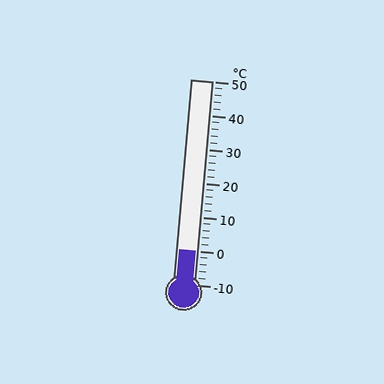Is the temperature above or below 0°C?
The temperature is at 0°C.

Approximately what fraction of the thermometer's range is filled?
The thermometer is filled to approximately 15% of its range.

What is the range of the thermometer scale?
The thermometer scale ranges from -10°C to 50°C.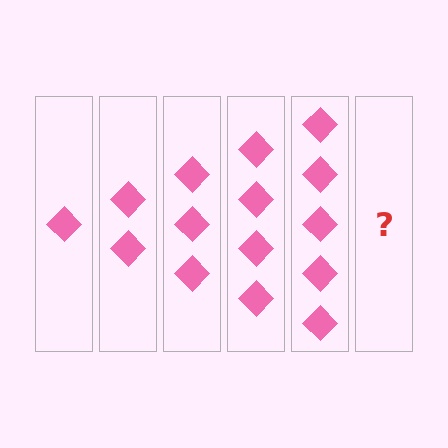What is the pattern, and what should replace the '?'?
The pattern is that each step adds one more diamond. The '?' should be 6 diamonds.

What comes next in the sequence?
The next element should be 6 diamonds.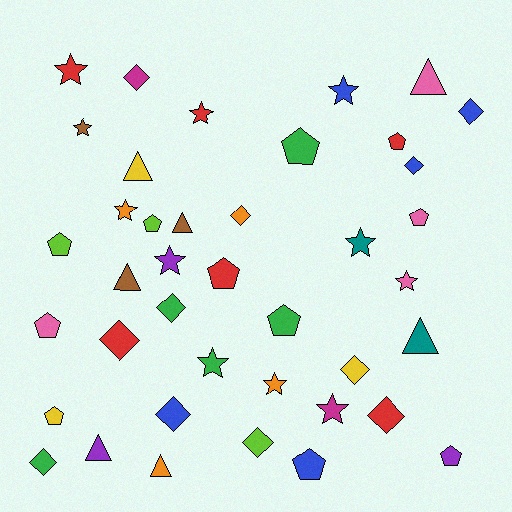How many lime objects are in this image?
There are 3 lime objects.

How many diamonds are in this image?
There are 11 diamonds.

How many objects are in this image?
There are 40 objects.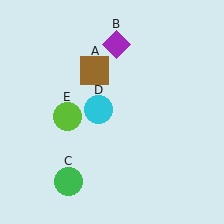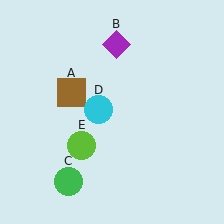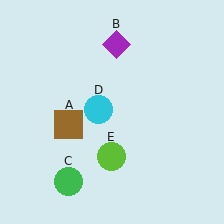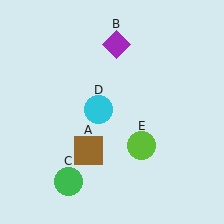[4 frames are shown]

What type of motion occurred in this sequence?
The brown square (object A), lime circle (object E) rotated counterclockwise around the center of the scene.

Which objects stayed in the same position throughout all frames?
Purple diamond (object B) and green circle (object C) and cyan circle (object D) remained stationary.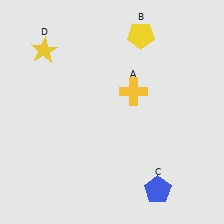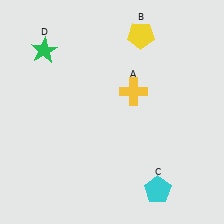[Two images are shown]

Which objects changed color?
C changed from blue to cyan. D changed from yellow to green.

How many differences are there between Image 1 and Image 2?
There are 2 differences between the two images.